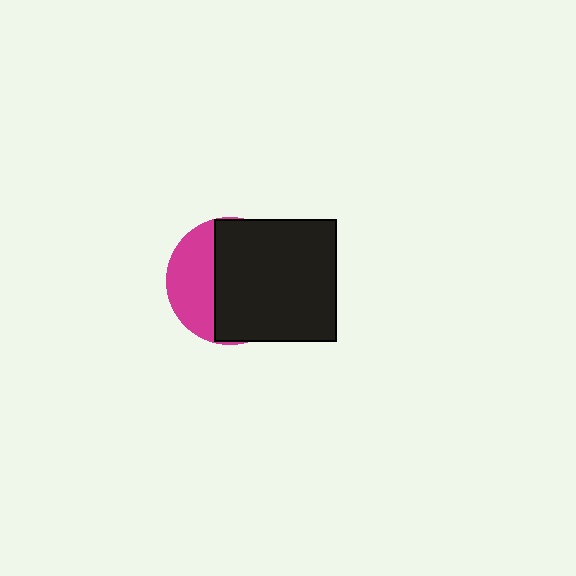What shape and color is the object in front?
The object in front is a black square.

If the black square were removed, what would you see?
You would see the complete magenta circle.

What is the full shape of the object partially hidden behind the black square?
The partially hidden object is a magenta circle.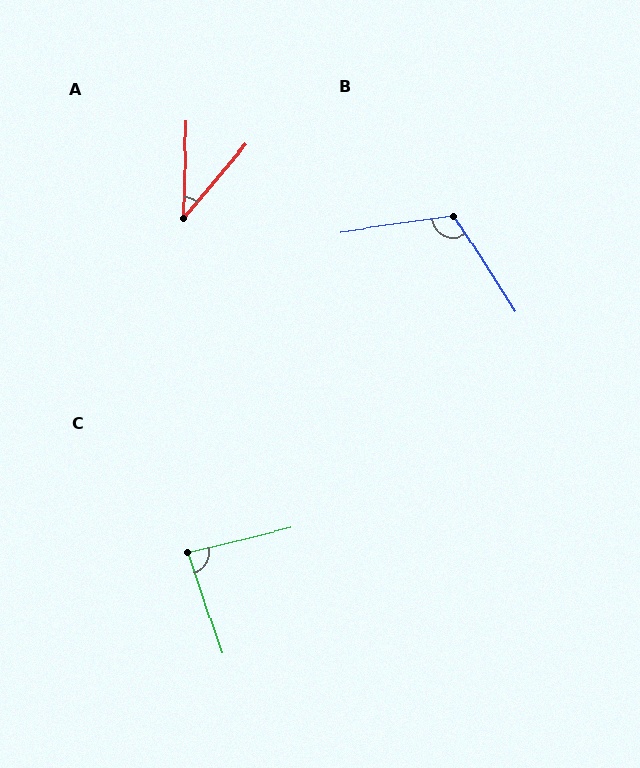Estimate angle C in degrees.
Approximately 85 degrees.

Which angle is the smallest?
A, at approximately 39 degrees.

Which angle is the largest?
B, at approximately 114 degrees.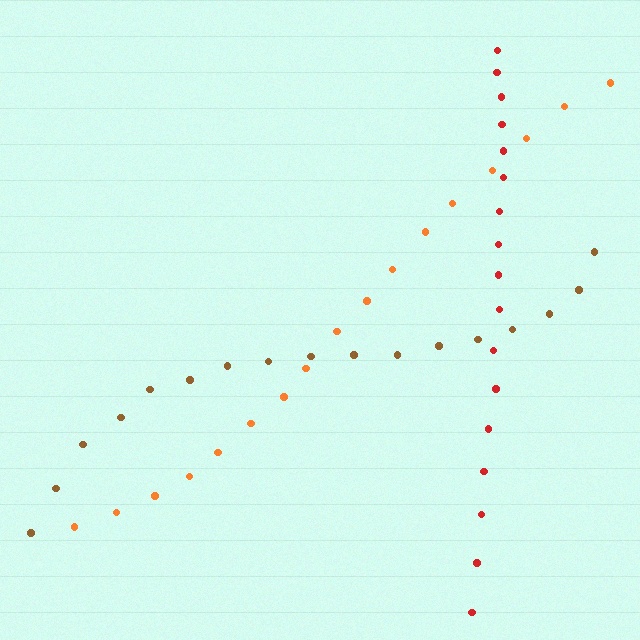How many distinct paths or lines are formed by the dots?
There are 3 distinct paths.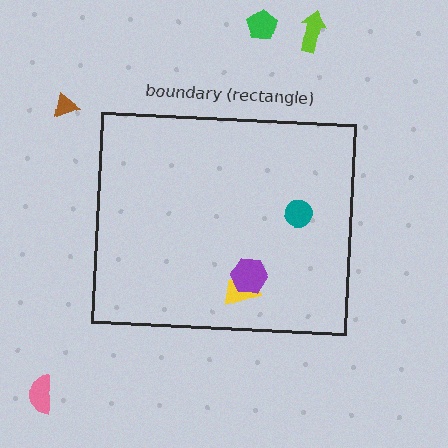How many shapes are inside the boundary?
3 inside, 4 outside.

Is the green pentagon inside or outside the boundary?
Outside.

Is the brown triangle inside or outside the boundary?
Outside.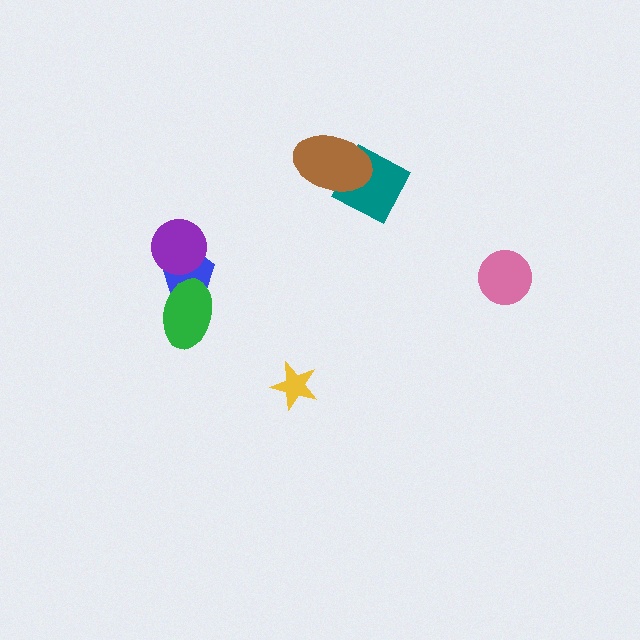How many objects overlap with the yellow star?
0 objects overlap with the yellow star.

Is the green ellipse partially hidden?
No, no other shape covers it.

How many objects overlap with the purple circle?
1 object overlaps with the purple circle.